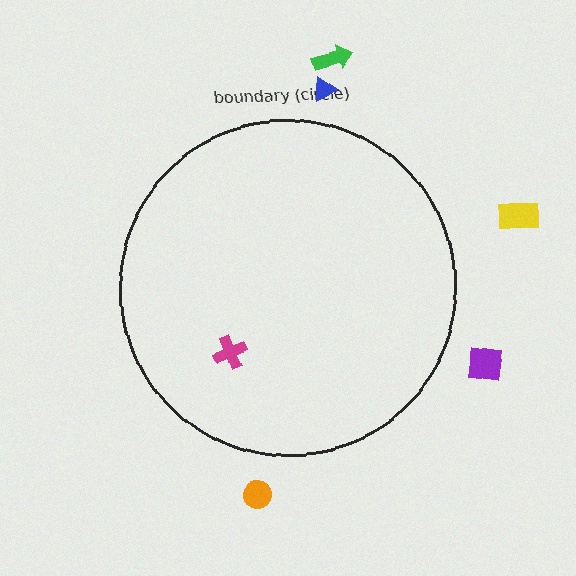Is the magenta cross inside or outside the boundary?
Inside.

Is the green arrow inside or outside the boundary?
Outside.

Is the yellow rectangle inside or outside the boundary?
Outside.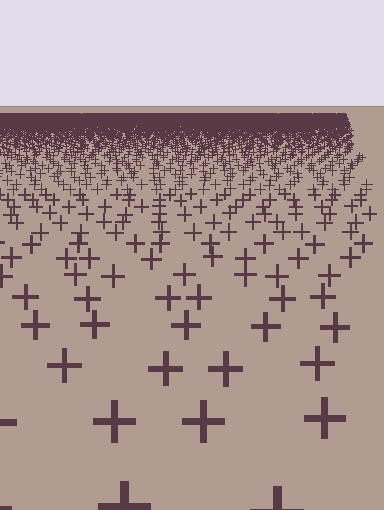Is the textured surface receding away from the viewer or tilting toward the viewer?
The surface is receding away from the viewer. Texture elements get smaller and denser toward the top.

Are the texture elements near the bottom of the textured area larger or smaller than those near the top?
Larger. Near the bottom, elements are closer to the viewer and appear at a bigger on-screen size.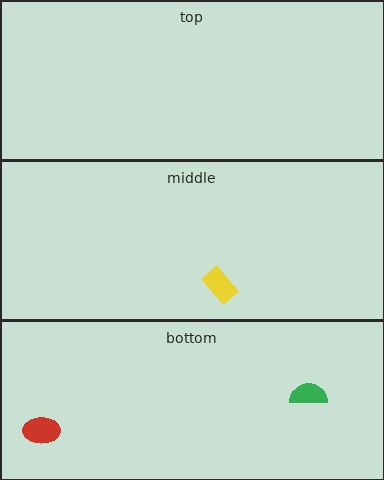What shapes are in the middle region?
The yellow rectangle.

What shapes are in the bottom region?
The red ellipse, the green semicircle.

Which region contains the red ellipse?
The bottom region.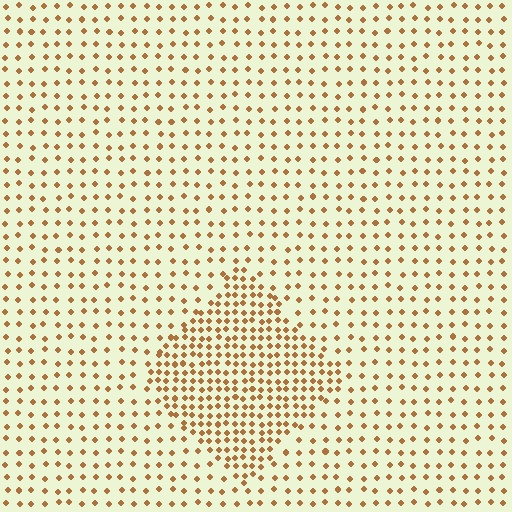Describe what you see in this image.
The image contains small brown elements arranged at two different densities. A diamond-shaped region is visible where the elements are more densely packed than the surrounding area.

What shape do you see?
I see a diamond.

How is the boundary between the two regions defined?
The boundary is defined by a change in element density (approximately 2.2x ratio). All elements are the same color, size, and shape.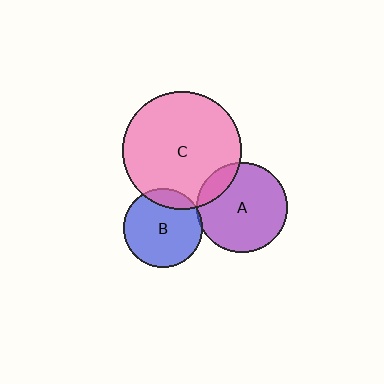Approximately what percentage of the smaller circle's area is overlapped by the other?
Approximately 15%.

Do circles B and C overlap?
Yes.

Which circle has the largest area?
Circle C (pink).